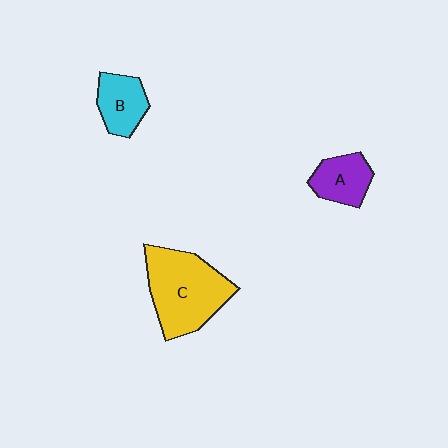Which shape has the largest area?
Shape C (yellow).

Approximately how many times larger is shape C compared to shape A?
Approximately 2.2 times.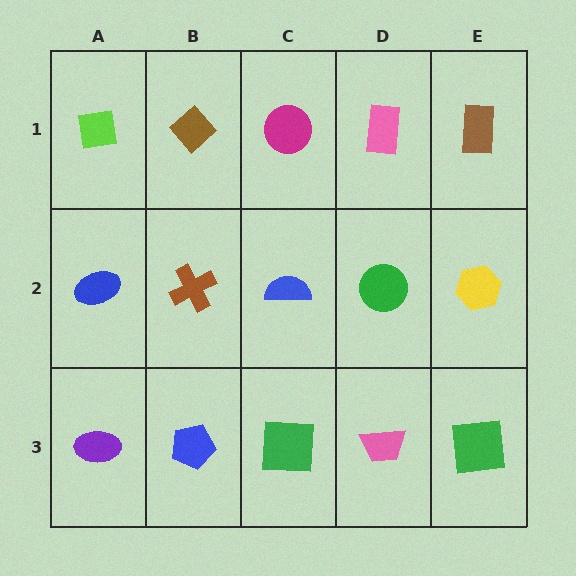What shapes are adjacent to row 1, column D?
A green circle (row 2, column D), a magenta circle (row 1, column C), a brown rectangle (row 1, column E).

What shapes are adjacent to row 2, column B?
A brown diamond (row 1, column B), a blue pentagon (row 3, column B), a blue ellipse (row 2, column A), a blue semicircle (row 2, column C).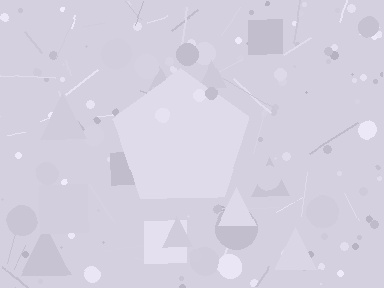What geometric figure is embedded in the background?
A pentagon is embedded in the background.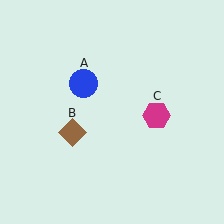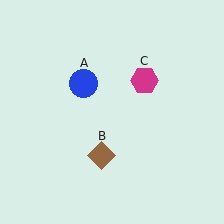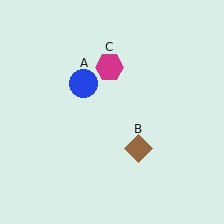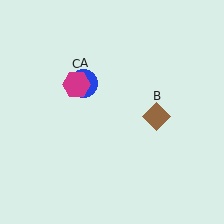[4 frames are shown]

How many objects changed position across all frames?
2 objects changed position: brown diamond (object B), magenta hexagon (object C).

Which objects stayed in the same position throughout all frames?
Blue circle (object A) remained stationary.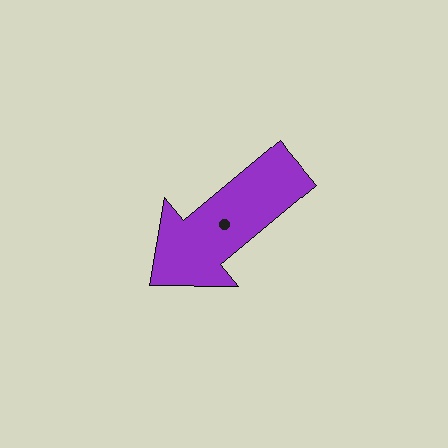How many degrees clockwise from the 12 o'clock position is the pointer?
Approximately 230 degrees.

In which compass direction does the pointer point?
Southwest.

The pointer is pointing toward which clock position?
Roughly 8 o'clock.